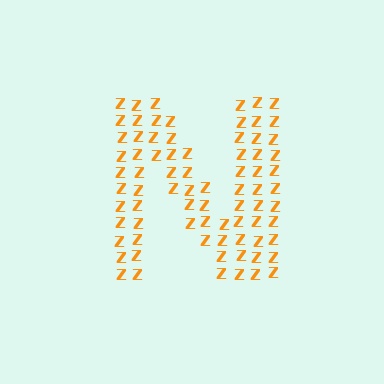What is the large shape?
The large shape is the letter N.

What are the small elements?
The small elements are letter Z's.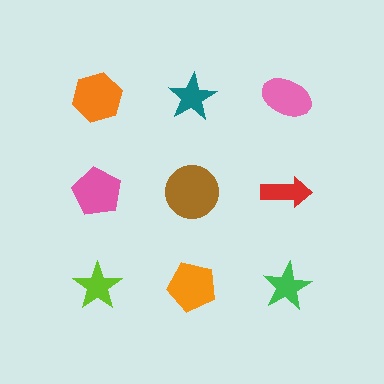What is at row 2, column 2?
A brown circle.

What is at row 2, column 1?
A pink pentagon.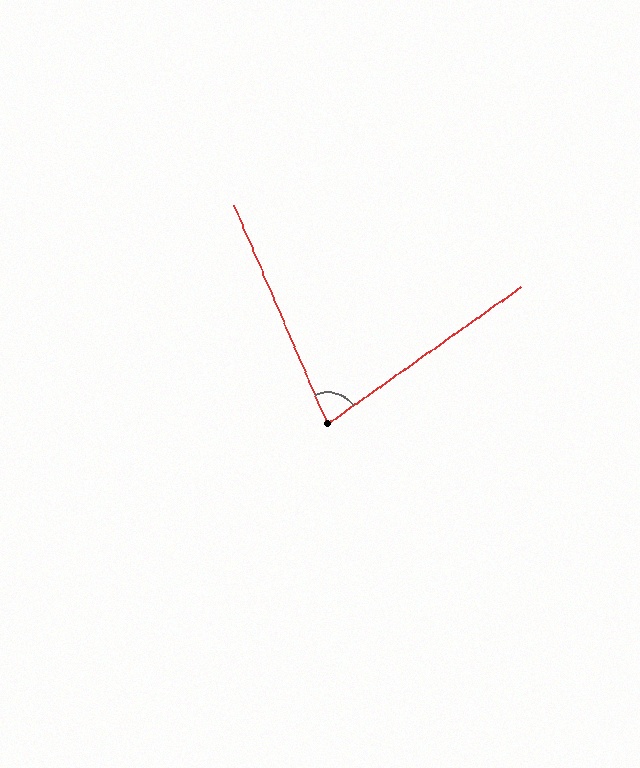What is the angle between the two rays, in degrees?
Approximately 78 degrees.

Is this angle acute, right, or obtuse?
It is acute.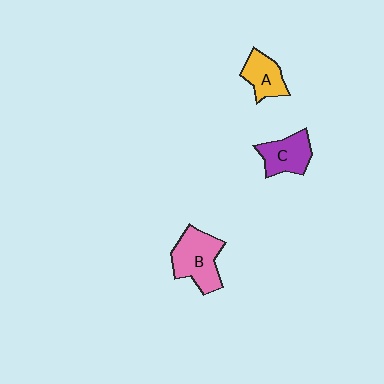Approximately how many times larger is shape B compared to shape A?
Approximately 1.6 times.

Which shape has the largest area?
Shape B (pink).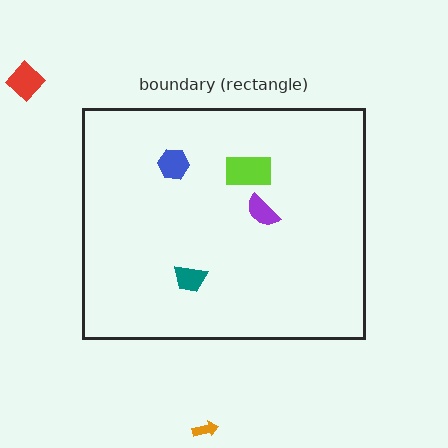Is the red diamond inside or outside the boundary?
Outside.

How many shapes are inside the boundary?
4 inside, 2 outside.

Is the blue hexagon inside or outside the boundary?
Inside.